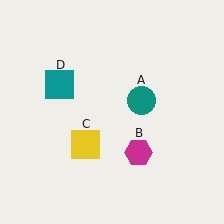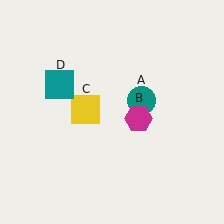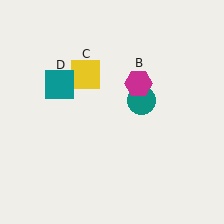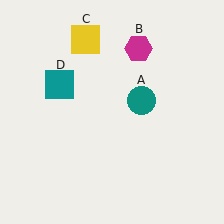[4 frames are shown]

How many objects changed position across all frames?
2 objects changed position: magenta hexagon (object B), yellow square (object C).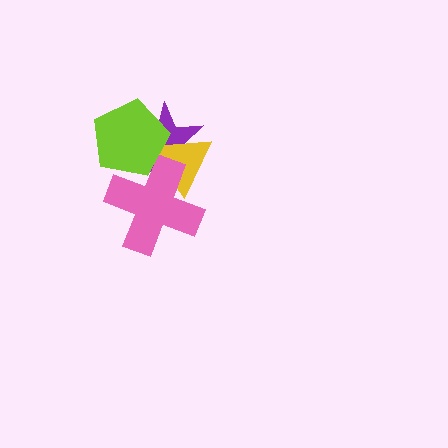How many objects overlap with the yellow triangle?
3 objects overlap with the yellow triangle.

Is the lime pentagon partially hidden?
No, no other shape covers it.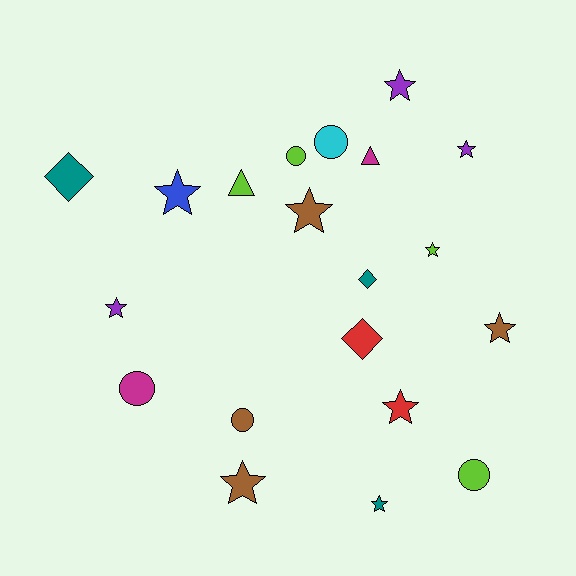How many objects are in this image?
There are 20 objects.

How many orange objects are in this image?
There are no orange objects.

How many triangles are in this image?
There are 2 triangles.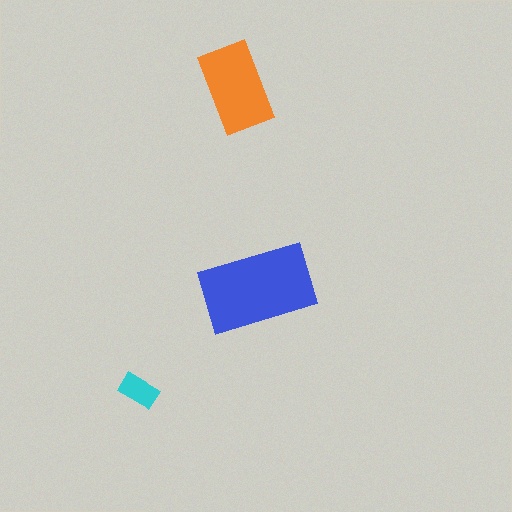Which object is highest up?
The orange rectangle is topmost.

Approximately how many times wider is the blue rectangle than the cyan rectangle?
About 3 times wider.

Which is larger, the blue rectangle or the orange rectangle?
The blue one.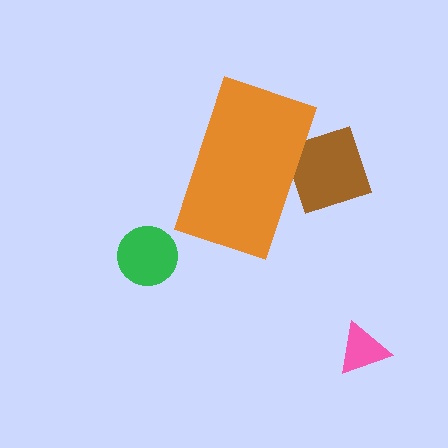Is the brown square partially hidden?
Yes, the brown square is partially hidden behind the orange rectangle.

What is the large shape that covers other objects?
An orange rectangle.